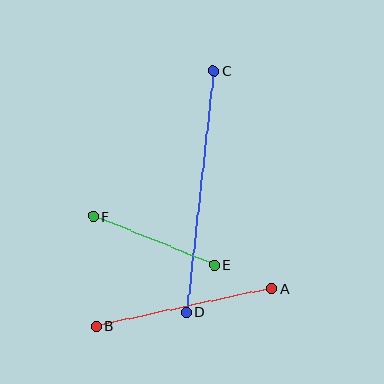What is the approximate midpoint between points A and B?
The midpoint is at approximately (184, 307) pixels.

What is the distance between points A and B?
The distance is approximately 180 pixels.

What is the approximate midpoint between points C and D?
The midpoint is at approximately (200, 191) pixels.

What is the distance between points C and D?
The distance is approximately 243 pixels.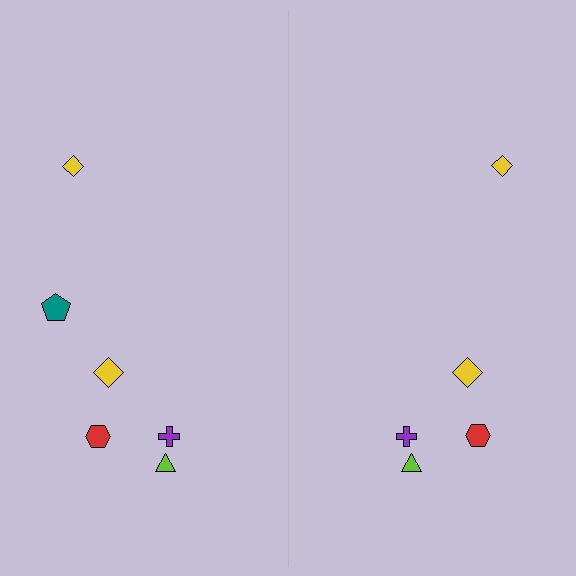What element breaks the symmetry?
A teal pentagon is missing from the right side.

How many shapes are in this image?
There are 11 shapes in this image.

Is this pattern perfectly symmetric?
No, the pattern is not perfectly symmetric. A teal pentagon is missing from the right side.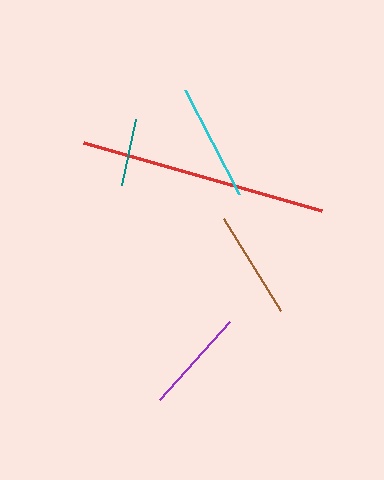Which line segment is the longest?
The red line is the longest at approximately 248 pixels.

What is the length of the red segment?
The red segment is approximately 248 pixels long.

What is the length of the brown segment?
The brown segment is approximately 108 pixels long.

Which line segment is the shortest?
The teal line is the shortest at approximately 68 pixels.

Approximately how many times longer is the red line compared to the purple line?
The red line is approximately 2.4 times the length of the purple line.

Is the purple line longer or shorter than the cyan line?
The cyan line is longer than the purple line.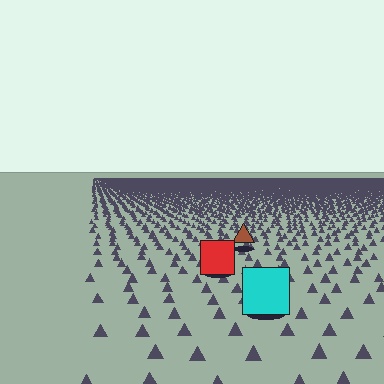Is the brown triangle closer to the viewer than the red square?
No. The red square is closer — you can tell from the texture gradient: the ground texture is coarser near it.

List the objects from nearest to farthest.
From nearest to farthest: the cyan square, the red square, the brown triangle.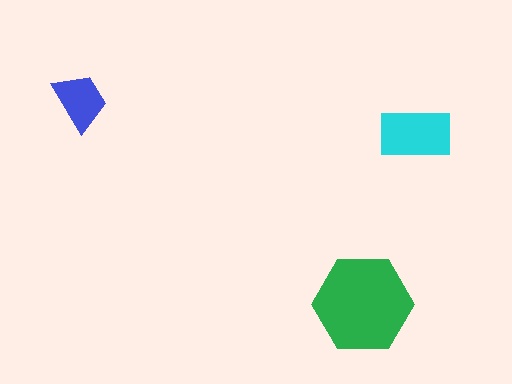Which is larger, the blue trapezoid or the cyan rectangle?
The cyan rectangle.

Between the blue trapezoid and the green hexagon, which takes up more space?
The green hexagon.